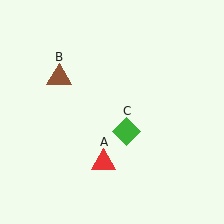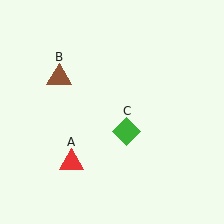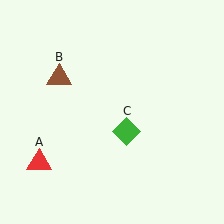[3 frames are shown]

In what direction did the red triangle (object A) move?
The red triangle (object A) moved left.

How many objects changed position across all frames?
1 object changed position: red triangle (object A).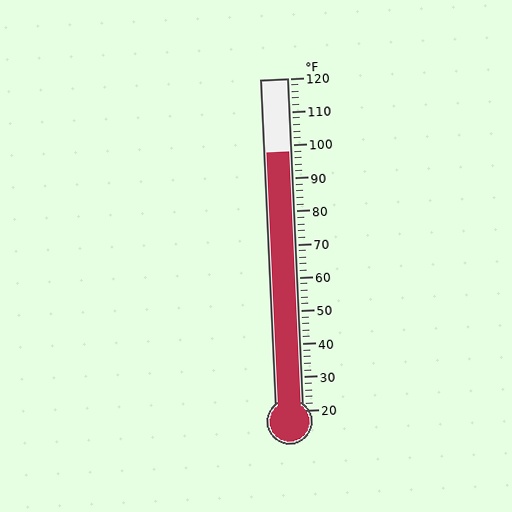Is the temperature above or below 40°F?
The temperature is above 40°F.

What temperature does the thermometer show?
The thermometer shows approximately 98°F.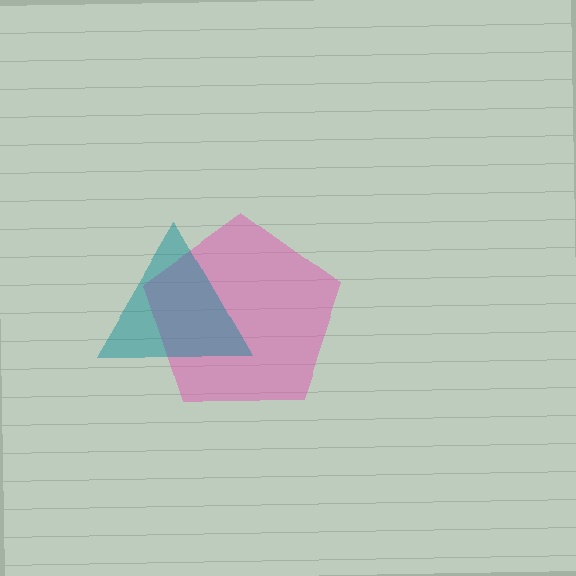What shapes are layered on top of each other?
The layered shapes are: a pink pentagon, a teal triangle.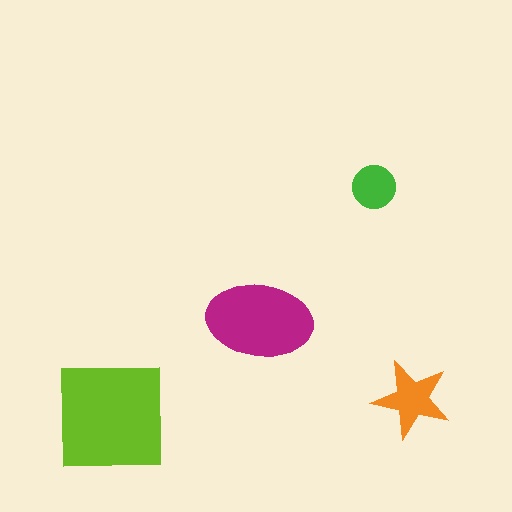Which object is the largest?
The lime square.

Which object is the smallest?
The green circle.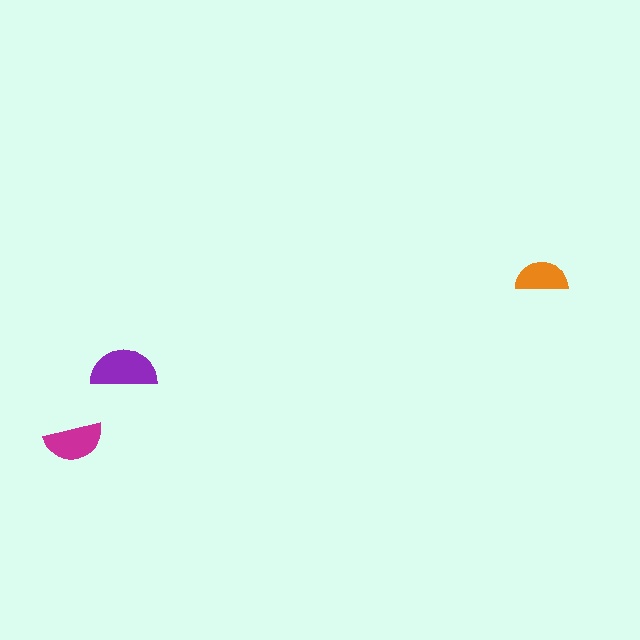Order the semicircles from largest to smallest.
the purple one, the magenta one, the orange one.